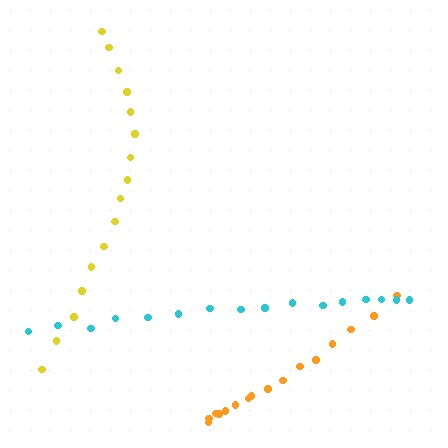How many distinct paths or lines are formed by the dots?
There are 3 distinct paths.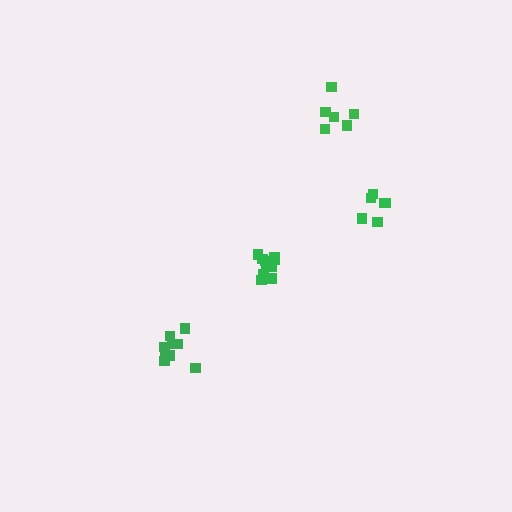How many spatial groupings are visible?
There are 4 spatial groupings.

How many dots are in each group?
Group 1: 11 dots, Group 2: 6 dots, Group 3: 10 dots, Group 4: 6 dots (33 total).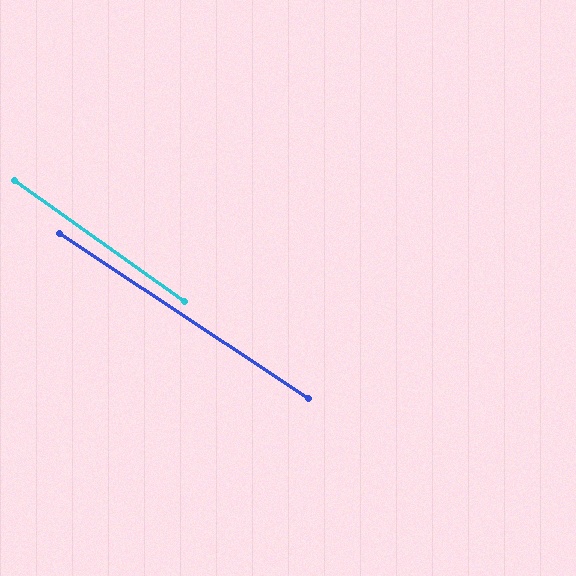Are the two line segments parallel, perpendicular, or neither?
Parallel — their directions differ by only 1.7°.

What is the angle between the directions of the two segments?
Approximately 2 degrees.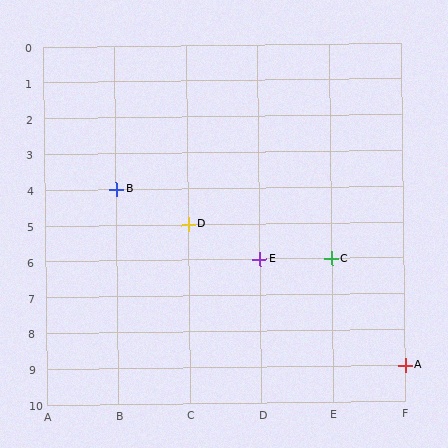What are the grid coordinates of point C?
Point C is at grid coordinates (E, 6).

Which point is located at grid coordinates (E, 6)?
Point C is at (E, 6).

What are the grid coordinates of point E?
Point E is at grid coordinates (D, 6).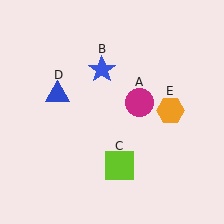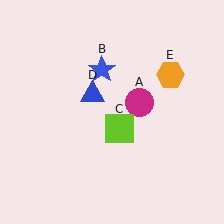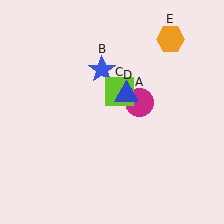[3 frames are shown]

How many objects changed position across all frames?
3 objects changed position: lime square (object C), blue triangle (object D), orange hexagon (object E).